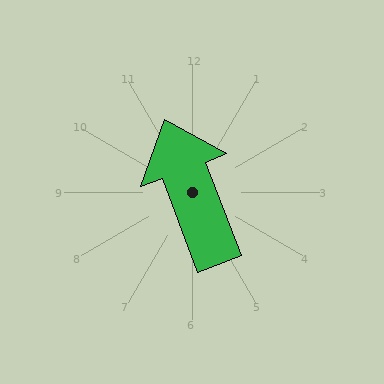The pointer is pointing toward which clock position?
Roughly 11 o'clock.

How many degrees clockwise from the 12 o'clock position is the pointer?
Approximately 339 degrees.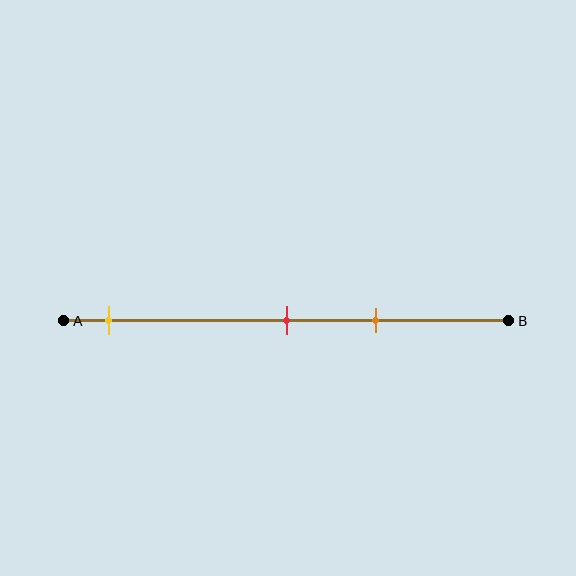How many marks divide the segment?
There are 3 marks dividing the segment.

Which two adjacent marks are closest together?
The red and orange marks are the closest adjacent pair.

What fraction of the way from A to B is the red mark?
The red mark is approximately 50% (0.5) of the way from A to B.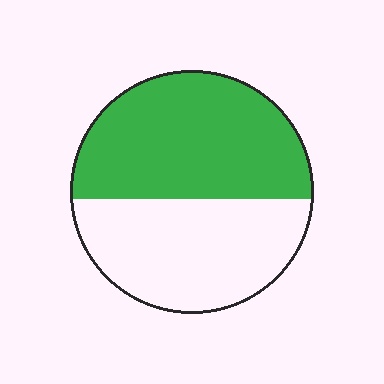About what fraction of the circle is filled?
About one half (1/2).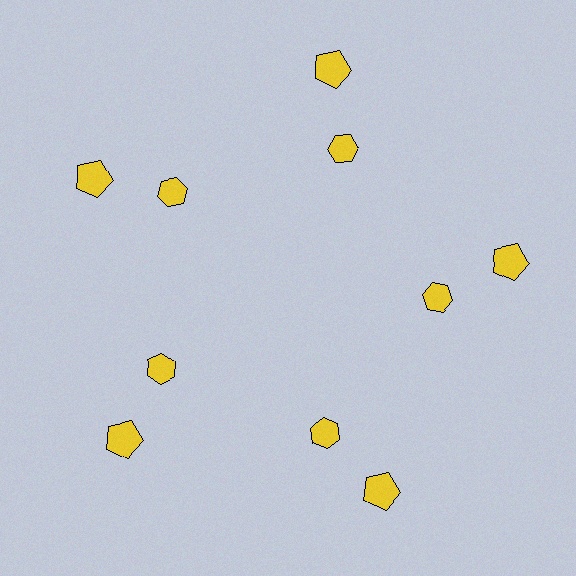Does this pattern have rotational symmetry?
Yes, this pattern has 5-fold rotational symmetry. It looks the same after rotating 72 degrees around the center.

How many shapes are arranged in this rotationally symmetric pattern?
There are 10 shapes, arranged in 5 groups of 2.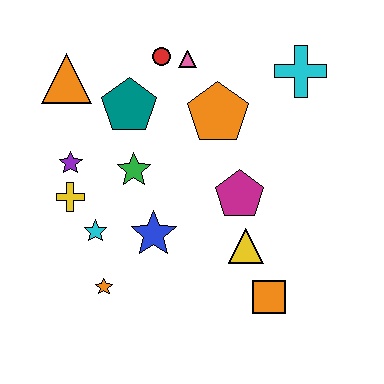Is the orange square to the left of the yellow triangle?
No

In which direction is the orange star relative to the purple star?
The orange star is below the purple star.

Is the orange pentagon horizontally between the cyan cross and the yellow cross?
Yes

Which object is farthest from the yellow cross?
The cyan cross is farthest from the yellow cross.